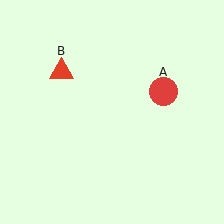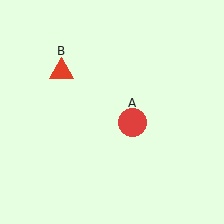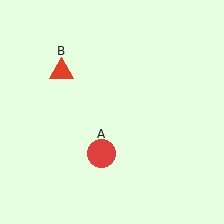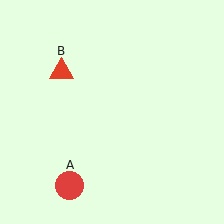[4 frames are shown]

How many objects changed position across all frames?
1 object changed position: red circle (object A).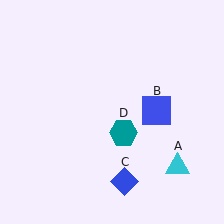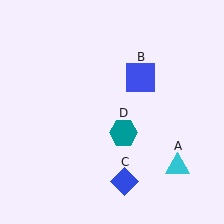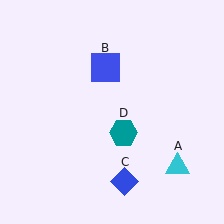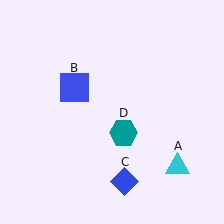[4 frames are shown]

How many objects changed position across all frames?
1 object changed position: blue square (object B).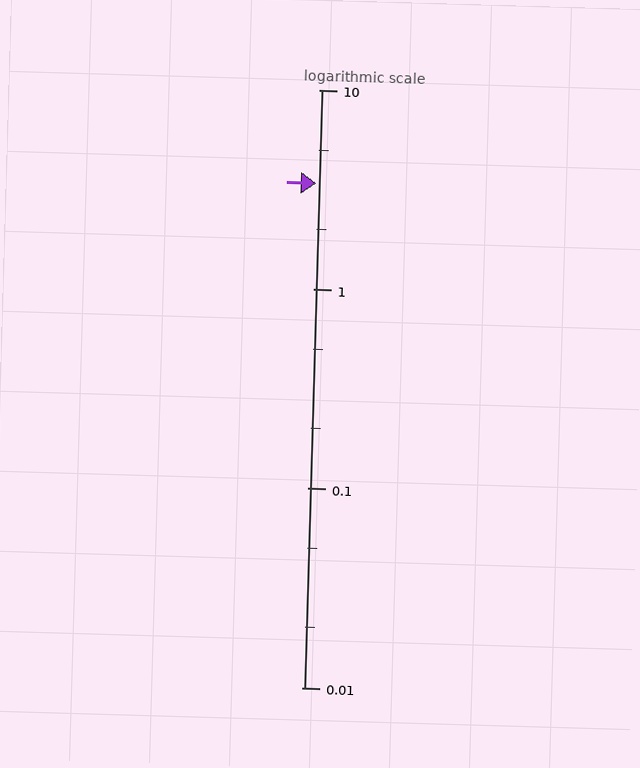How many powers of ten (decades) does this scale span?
The scale spans 3 decades, from 0.01 to 10.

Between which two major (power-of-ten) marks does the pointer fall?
The pointer is between 1 and 10.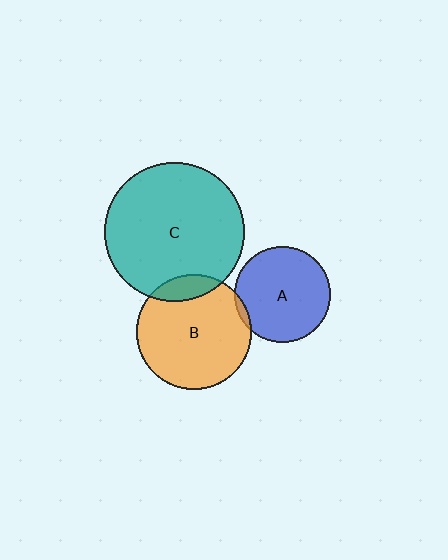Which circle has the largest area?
Circle C (teal).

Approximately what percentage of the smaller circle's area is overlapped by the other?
Approximately 5%.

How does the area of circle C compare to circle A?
Approximately 2.1 times.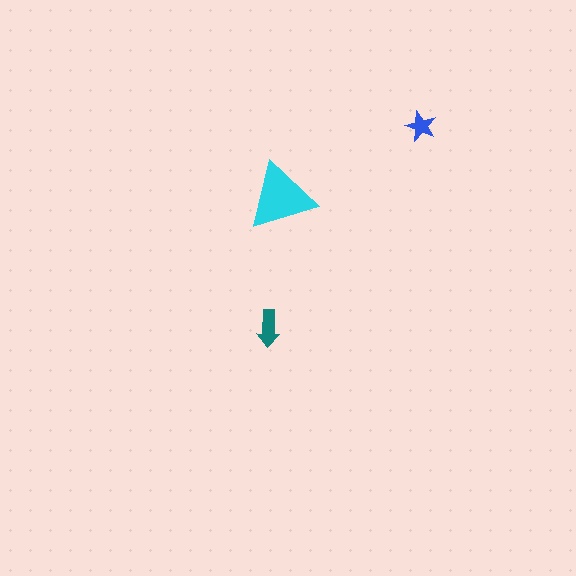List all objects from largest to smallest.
The cyan triangle, the teal arrow, the blue star.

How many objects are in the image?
There are 3 objects in the image.